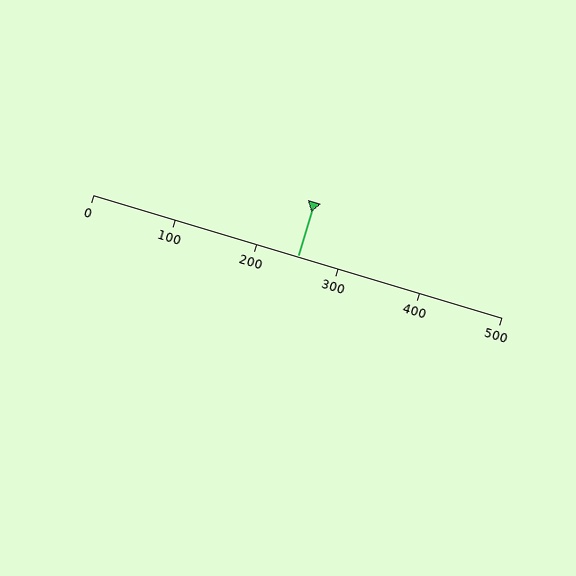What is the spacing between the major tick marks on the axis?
The major ticks are spaced 100 apart.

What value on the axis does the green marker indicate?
The marker indicates approximately 250.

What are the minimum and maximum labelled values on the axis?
The axis runs from 0 to 500.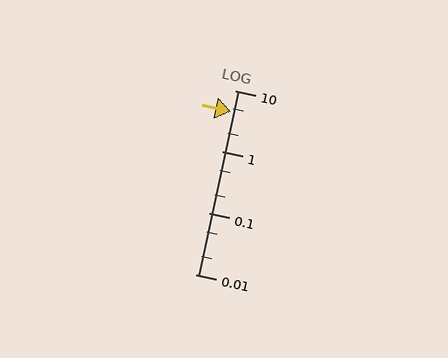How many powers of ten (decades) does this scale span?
The scale spans 3 decades, from 0.01 to 10.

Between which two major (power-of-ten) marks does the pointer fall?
The pointer is between 1 and 10.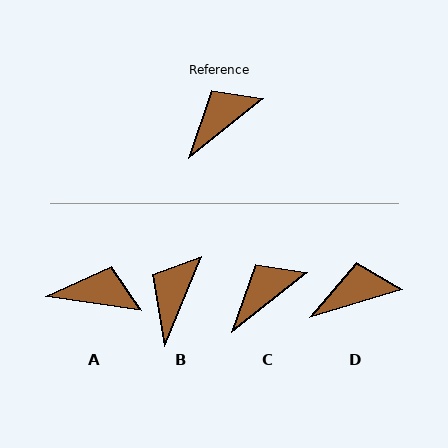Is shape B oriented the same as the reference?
No, it is off by about 29 degrees.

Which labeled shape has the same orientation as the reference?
C.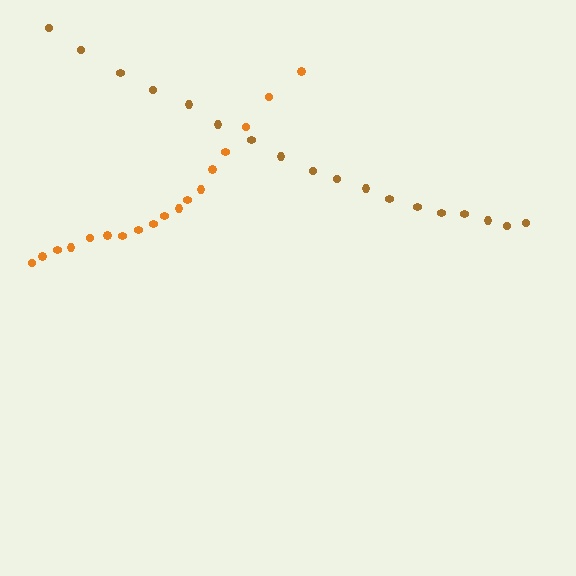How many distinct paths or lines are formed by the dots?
There are 2 distinct paths.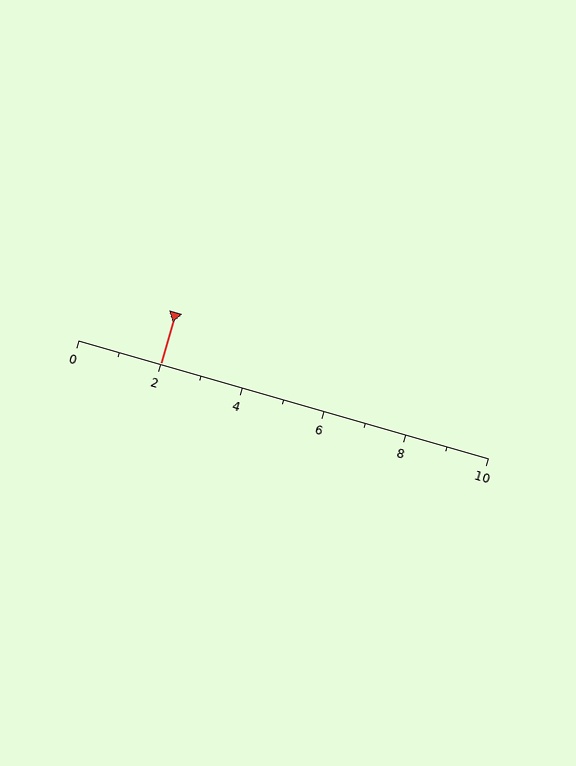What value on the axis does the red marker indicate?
The marker indicates approximately 2.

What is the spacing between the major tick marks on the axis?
The major ticks are spaced 2 apart.